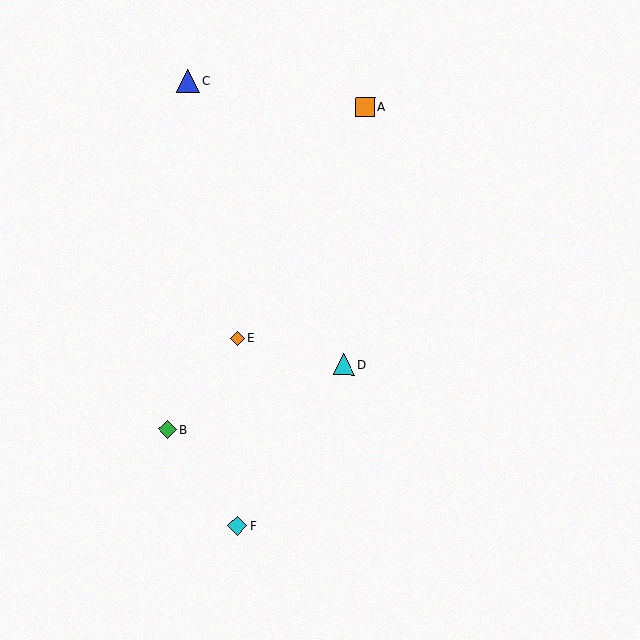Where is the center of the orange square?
The center of the orange square is at (365, 107).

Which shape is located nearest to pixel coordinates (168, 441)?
The green diamond (labeled B) at (168, 430) is nearest to that location.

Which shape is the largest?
The blue triangle (labeled C) is the largest.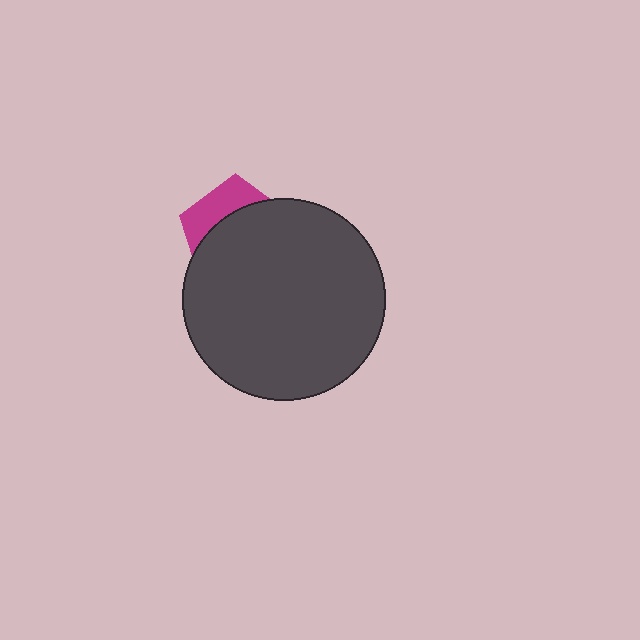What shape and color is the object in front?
The object in front is a dark gray circle.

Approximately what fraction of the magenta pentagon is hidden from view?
Roughly 69% of the magenta pentagon is hidden behind the dark gray circle.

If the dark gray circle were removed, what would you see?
You would see the complete magenta pentagon.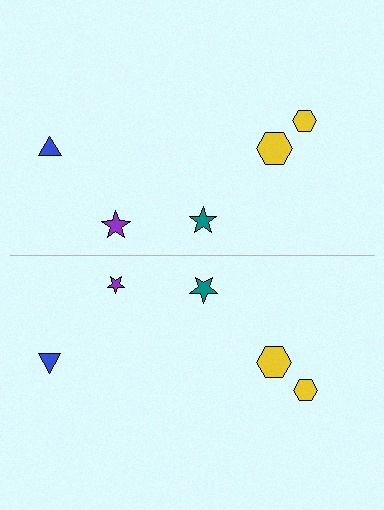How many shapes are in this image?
There are 10 shapes in this image.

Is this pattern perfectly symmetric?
No, the pattern is not perfectly symmetric. The purple star on the bottom side has a different size than its mirror counterpart.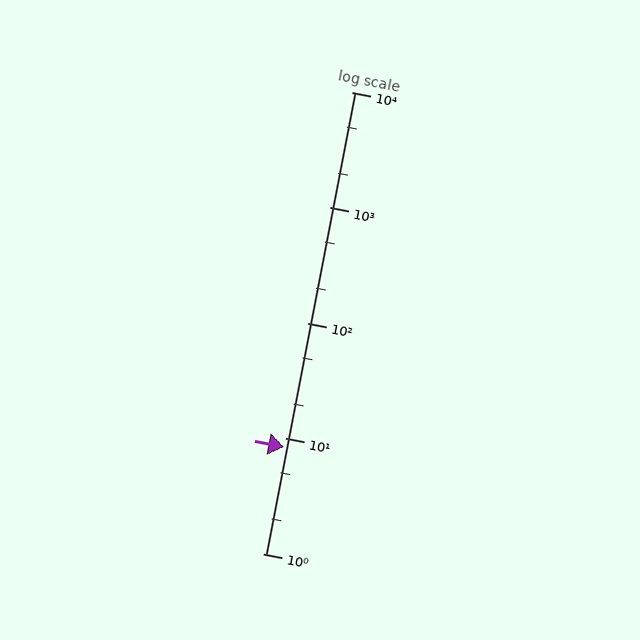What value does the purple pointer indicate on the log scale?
The pointer indicates approximately 8.4.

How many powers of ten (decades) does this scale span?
The scale spans 4 decades, from 1 to 10000.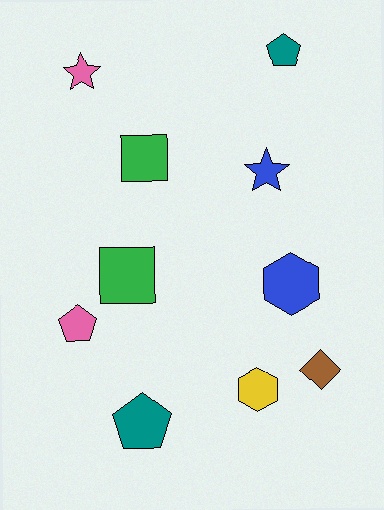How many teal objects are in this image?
There are 2 teal objects.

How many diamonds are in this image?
There is 1 diamond.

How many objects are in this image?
There are 10 objects.